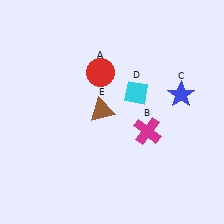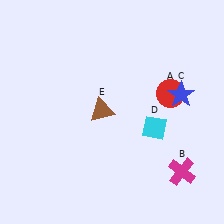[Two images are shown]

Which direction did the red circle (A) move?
The red circle (A) moved right.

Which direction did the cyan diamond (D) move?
The cyan diamond (D) moved down.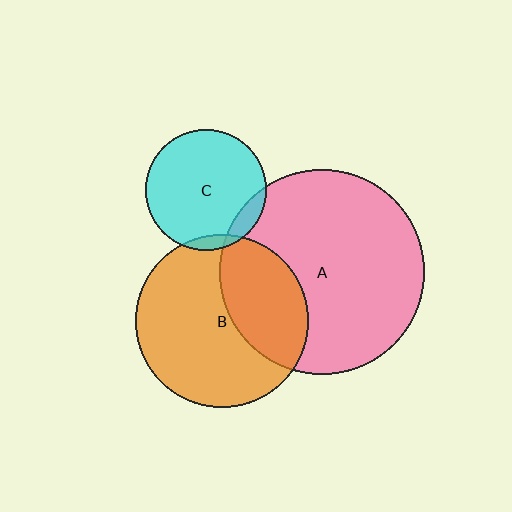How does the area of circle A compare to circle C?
Approximately 2.8 times.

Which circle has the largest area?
Circle A (pink).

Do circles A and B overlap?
Yes.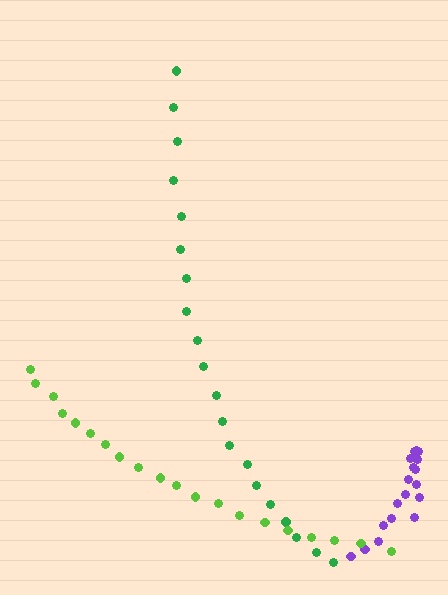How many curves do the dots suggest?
There are 3 distinct paths.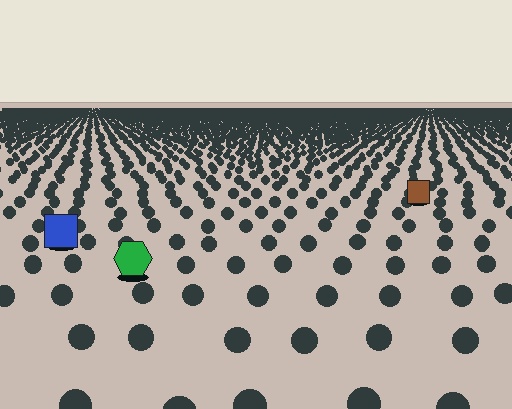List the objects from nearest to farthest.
From nearest to farthest: the green hexagon, the blue square, the brown square.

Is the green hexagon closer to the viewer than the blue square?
Yes. The green hexagon is closer — you can tell from the texture gradient: the ground texture is coarser near it.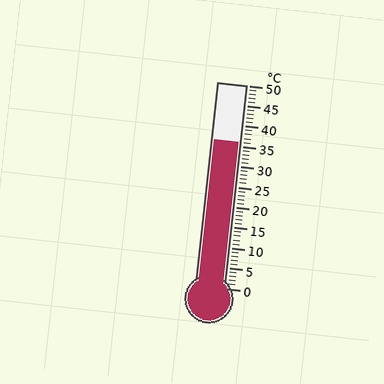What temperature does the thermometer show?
The thermometer shows approximately 36°C.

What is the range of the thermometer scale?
The thermometer scale ranges from 0°C to 50°C.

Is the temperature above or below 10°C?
The temperature is above 10°C.